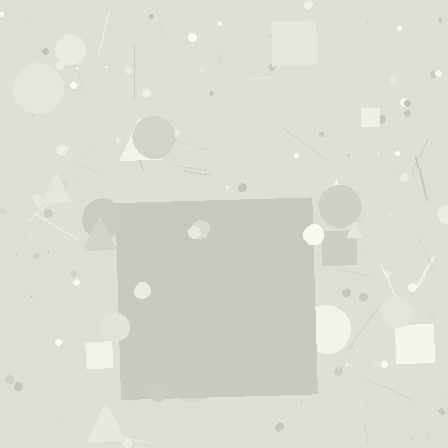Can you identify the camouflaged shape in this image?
The camouflaged shape is a square.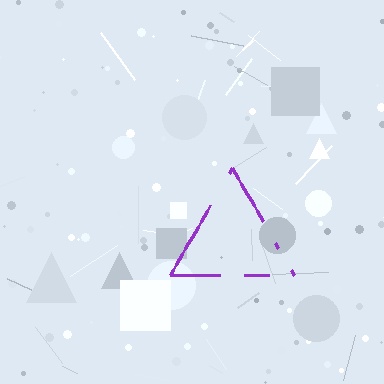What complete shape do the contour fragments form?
The contour fragments form a triangle.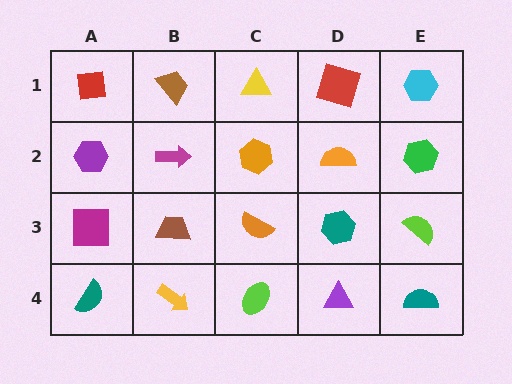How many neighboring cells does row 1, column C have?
3.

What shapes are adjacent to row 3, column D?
An orange semicircle (row 2, column D), a purple triangle (row 4, column D), an orange semicircle (row 3, column C), a lime semicircle (row 3, column E).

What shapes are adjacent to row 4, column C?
An orange semicircle (row 3, column C), a yellow arrow (row 4, column B), a purple triangle (row 4, column D).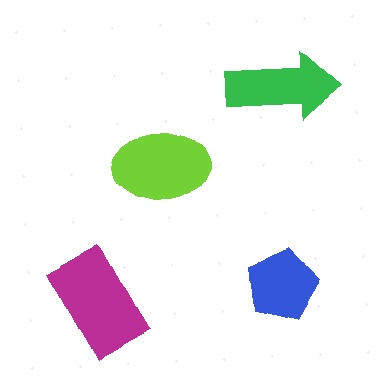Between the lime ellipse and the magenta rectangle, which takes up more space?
The magenta rectangle.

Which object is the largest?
The magenta rectangle.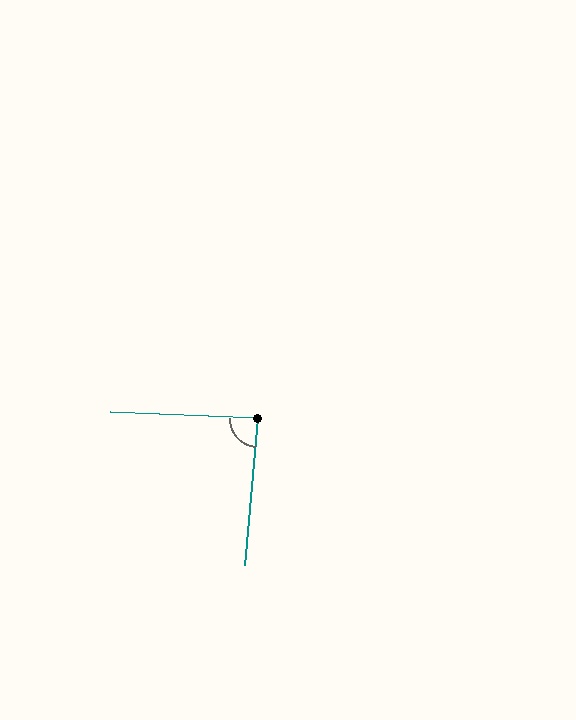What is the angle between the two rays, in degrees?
Approximately 87 degrees.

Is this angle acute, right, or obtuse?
It is approximately a right angle.